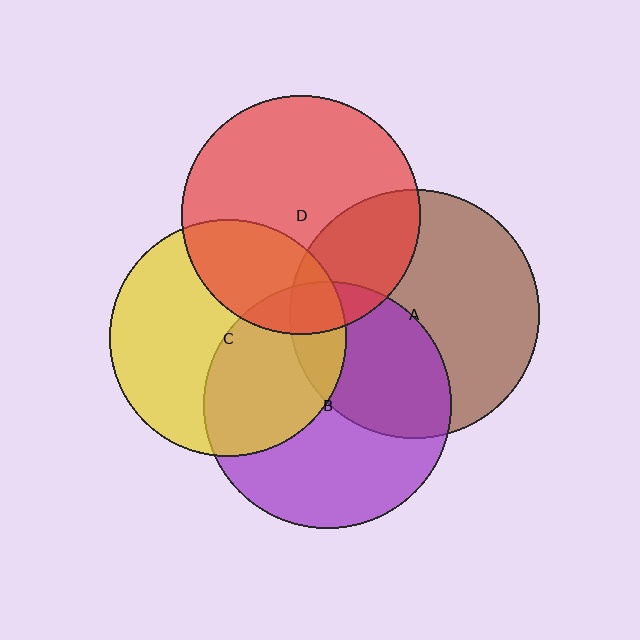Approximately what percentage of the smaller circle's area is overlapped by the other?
Approximately 15%.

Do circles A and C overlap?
Yes.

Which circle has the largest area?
Circle A (brown).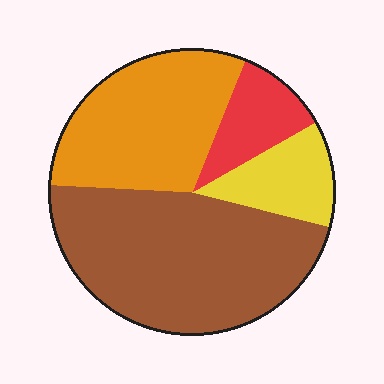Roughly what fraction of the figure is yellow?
Yellow covers roughly 10% of the figure.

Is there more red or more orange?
Orange.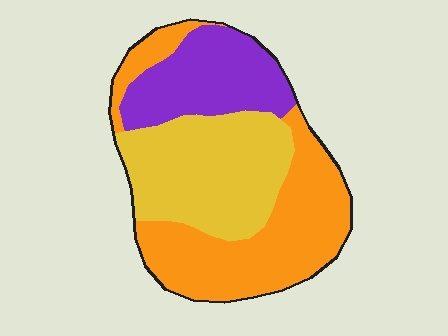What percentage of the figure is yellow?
Yellow covers 35% of the figure.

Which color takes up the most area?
Orange, at roughly 40%.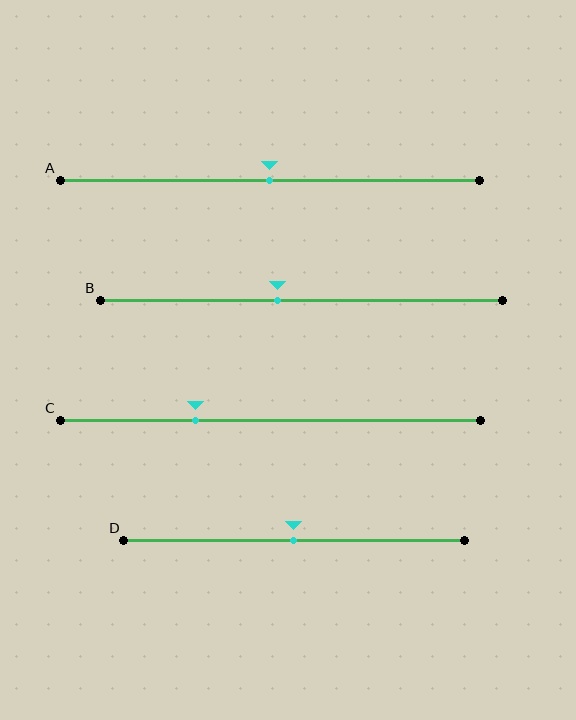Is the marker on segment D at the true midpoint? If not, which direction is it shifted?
Yes, the marker on segment D is at the true midpoint.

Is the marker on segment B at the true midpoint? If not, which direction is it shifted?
No, the marker on segment B is shifted to the left by about 6% of the segment length.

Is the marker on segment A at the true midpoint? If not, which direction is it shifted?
Yes, the marker on segment A is at the true midpoint.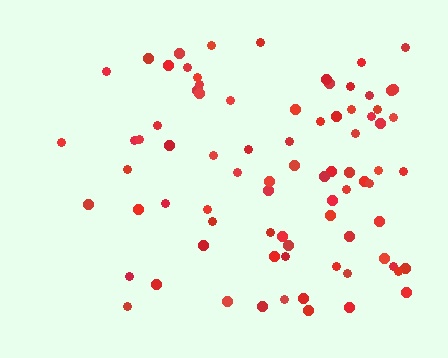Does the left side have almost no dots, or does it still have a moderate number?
Still a moderate number, just noticeably fewer than the right.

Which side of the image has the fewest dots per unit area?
The left.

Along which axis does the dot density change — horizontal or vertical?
Horizontal.